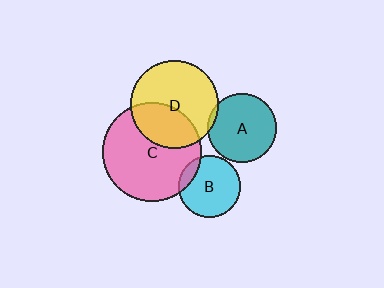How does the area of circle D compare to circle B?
Approximately 2.0 times.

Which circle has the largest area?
Circle C (pink).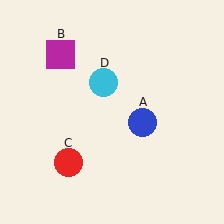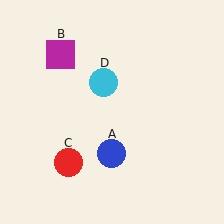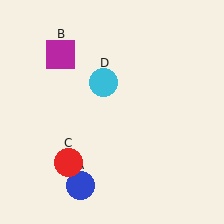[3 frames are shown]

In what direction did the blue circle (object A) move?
The blue circle (object A) moved down and to the left.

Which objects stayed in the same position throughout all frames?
Magenta square (object B) and red circle (object C) and cyan circle (object D) remained stationary.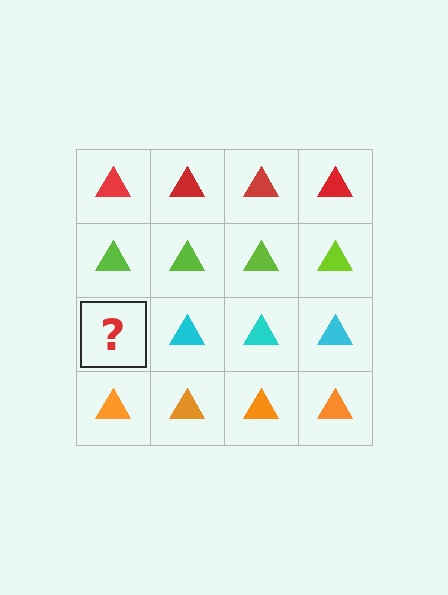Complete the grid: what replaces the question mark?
The question mark should be replaced with a cyan triangle.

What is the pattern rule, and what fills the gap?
The rule is that each row has a consistent color. The gap should be filled with a cyan triangle.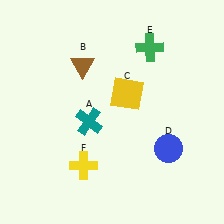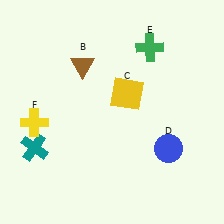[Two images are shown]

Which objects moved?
The objects that moved are: the teal cross (A), the yellow cross (F).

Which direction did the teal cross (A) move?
The teal cross (A) moved left.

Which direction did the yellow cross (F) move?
The yellow cross (F) moved left.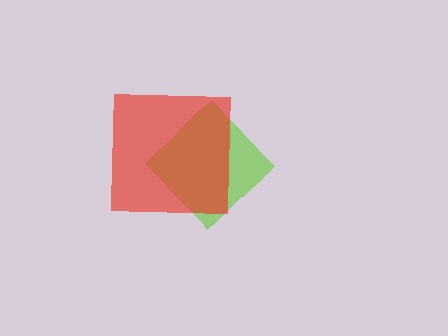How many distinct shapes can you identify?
There are 2 distinct shapes: a lime diamond, a red square.